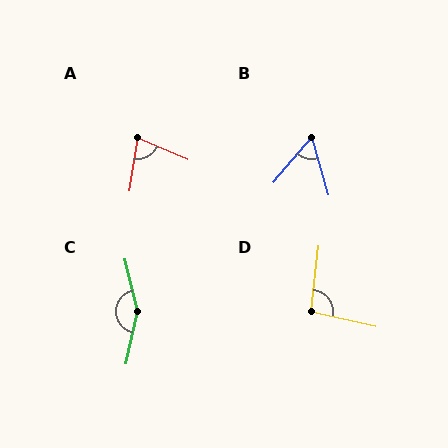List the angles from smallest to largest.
B (56°), A (76°), D (96°), C (154°).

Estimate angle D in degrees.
Approximately 96 degrees.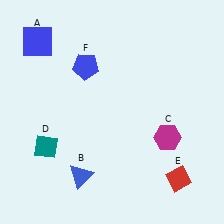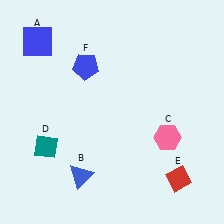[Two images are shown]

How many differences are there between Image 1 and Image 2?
There is 1 difference between the two images.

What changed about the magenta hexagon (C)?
In Image 1, C is magenta. In Image 2, it changed to pink.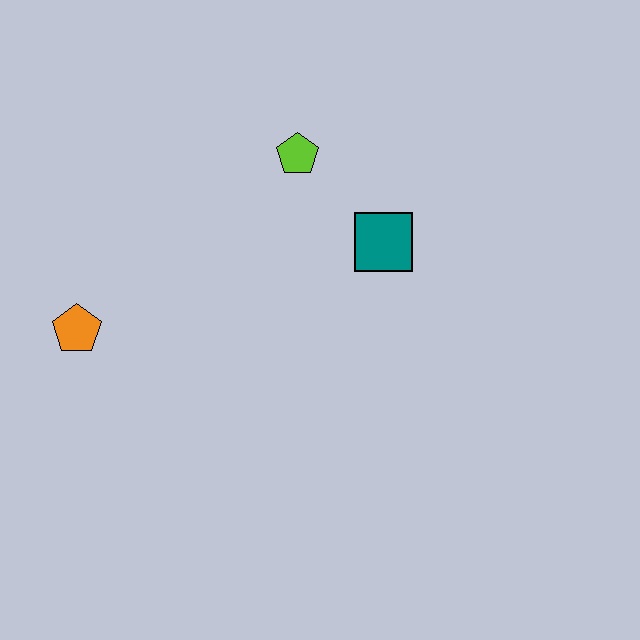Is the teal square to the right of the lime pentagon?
Yes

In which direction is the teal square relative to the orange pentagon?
The teal square is to the right of the orange pentagon.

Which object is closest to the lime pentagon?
The teal square is closest to the lime pentagon.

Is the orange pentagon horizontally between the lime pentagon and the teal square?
No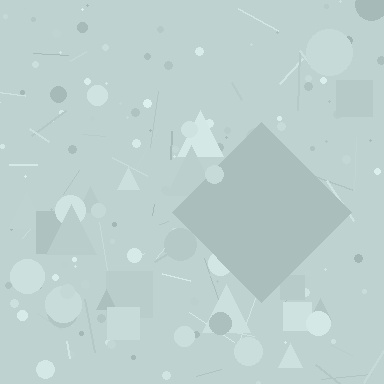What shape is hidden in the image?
A diamond is hidden in the image.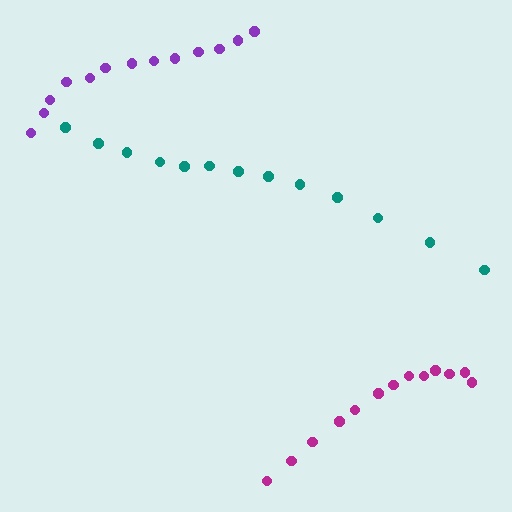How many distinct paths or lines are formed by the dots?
There are 3 distinct paths.